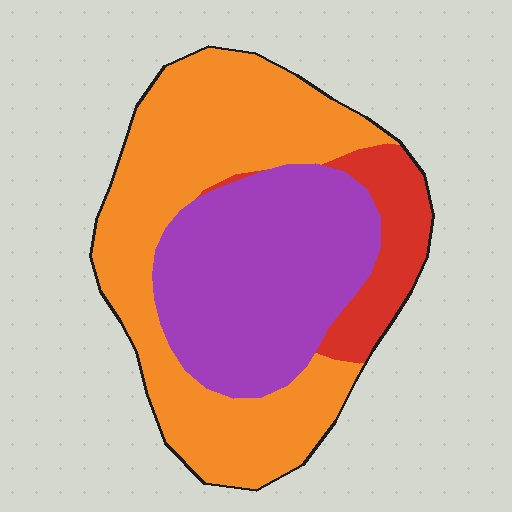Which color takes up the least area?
Red, at roughly 10%.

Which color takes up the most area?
Orange, at roughly 50%.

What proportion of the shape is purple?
Purple takes up about three eighths (3/8) of the shape.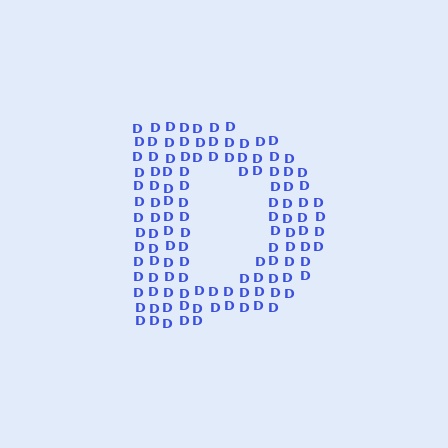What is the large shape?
The large shape is the letter D.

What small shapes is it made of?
It is made of small letter D's.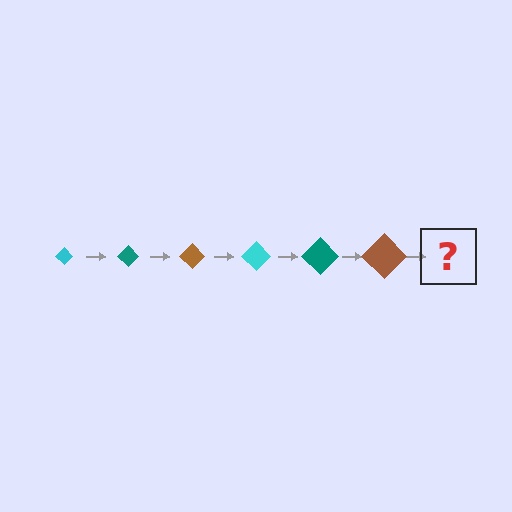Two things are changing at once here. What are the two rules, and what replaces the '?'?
The two rules are that the diamond grows larger each step and the color cycles through cyan, teal, and brown. The '?' should be a cyan diamond, larger than the previous one.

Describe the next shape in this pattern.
It should be a cyan diamond, larger than the previous one.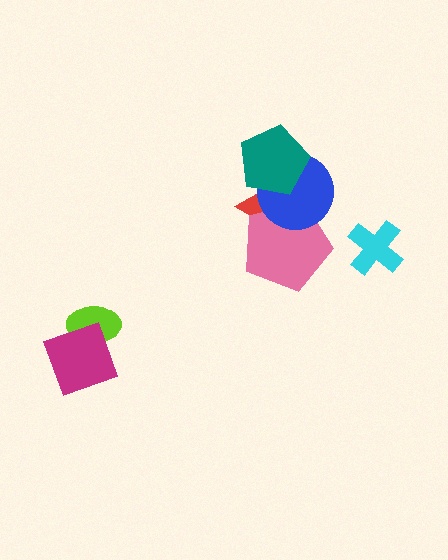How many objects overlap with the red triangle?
3 objects overlap with the red triangle.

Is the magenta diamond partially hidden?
No, no other shape covers it.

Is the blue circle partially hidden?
Yes, it is partially covered by another shape.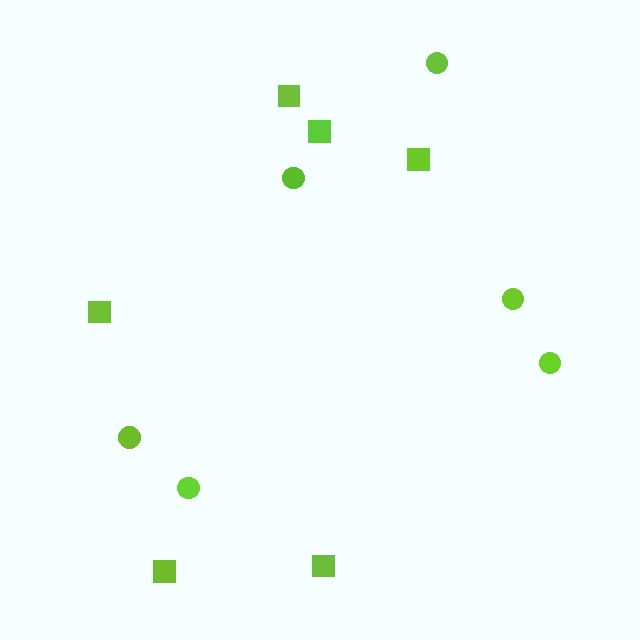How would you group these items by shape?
There are 2 groups: one group of circles (6) and one group of squares (6).